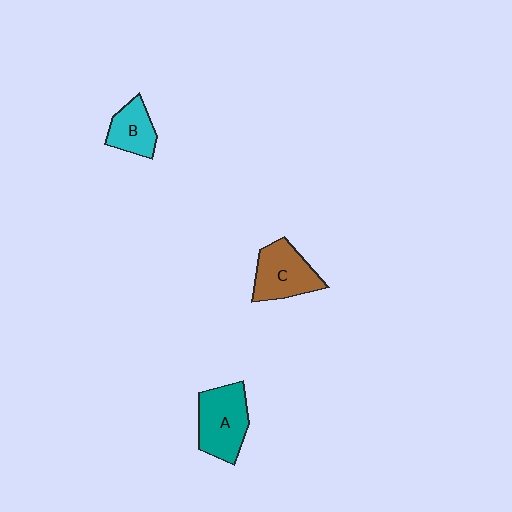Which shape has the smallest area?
Shape B (cyan).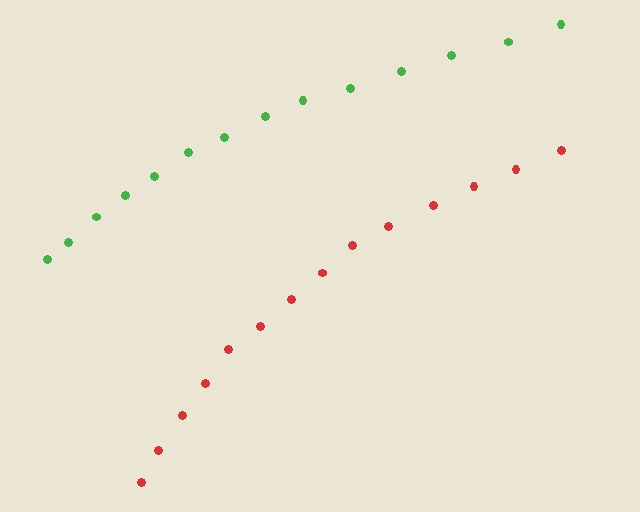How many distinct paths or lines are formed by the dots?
There are 2 distinct paths.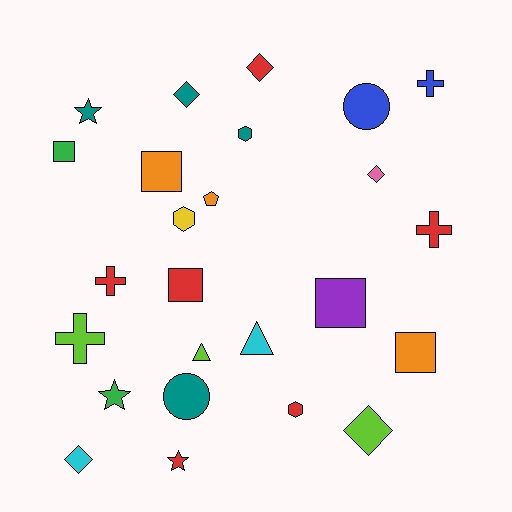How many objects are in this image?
There are 25 objects.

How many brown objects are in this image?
There are no brown objects.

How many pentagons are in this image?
There is 1 pentagon.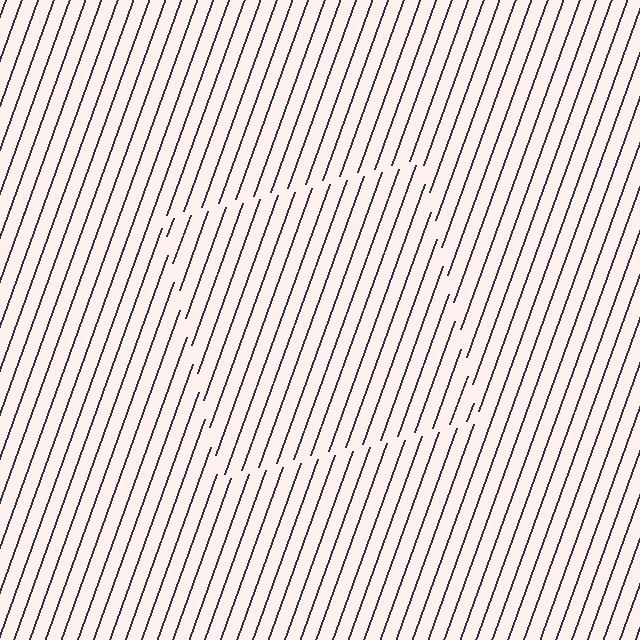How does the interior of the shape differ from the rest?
The interior of the shape contains the same grating, shifted by half a period — the contour is defined by the phase discontinuity where line-ends from the inner and outer gratings abut.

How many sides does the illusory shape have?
4 sides — the line-ends trace a square.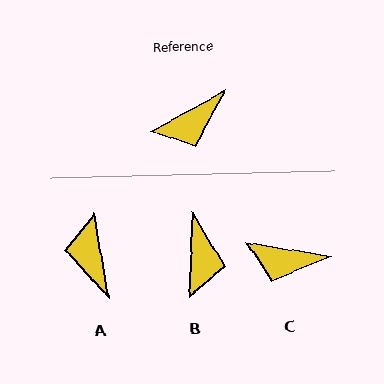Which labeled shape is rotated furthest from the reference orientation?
A, about 110 degrees away.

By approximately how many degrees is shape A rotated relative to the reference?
Approximately 110 degrees clockwise.